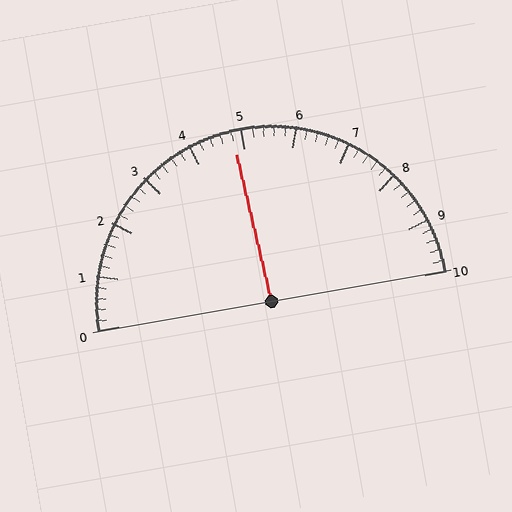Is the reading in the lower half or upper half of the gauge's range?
The reading is in the lower half of the range (0 to 10).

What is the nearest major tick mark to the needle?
The nearest major tick mark is 5.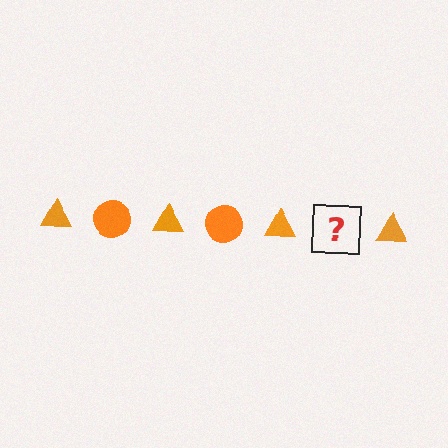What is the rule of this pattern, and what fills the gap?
The rule is that the pattern cycles through triangle, circle shapes in orange. The gap should be filled with an orange circle.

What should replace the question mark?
The question mark should be replaced with an orange circle.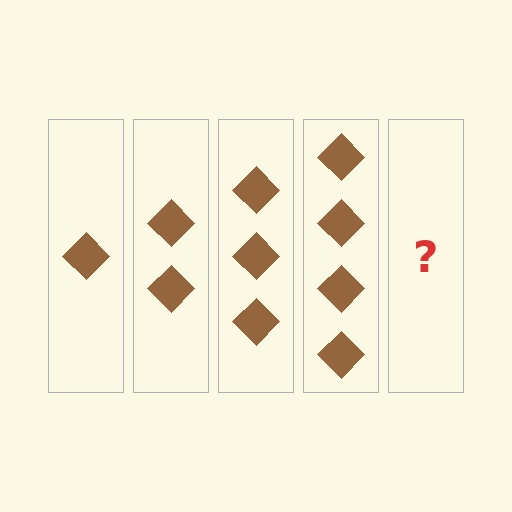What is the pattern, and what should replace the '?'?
The pattern is that each step adds one more diamond. The '?' should be 5 diamonds.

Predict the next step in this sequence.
The next step is 5 diamonds.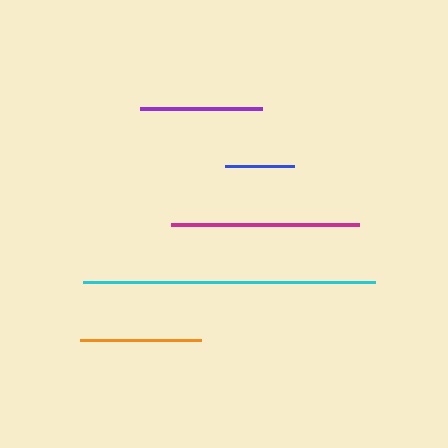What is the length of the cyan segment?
The cyan segment is approximately 291 pixels long.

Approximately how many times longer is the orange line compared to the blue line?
The orange line is approximately 1.8 times the length of the blue line.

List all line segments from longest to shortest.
From longest to shortest: cyan, magenta, purple, orange, blue.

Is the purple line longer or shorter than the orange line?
The purple line is longer than the orange line.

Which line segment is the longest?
The cyan line is the longest at approximately 291 pixels.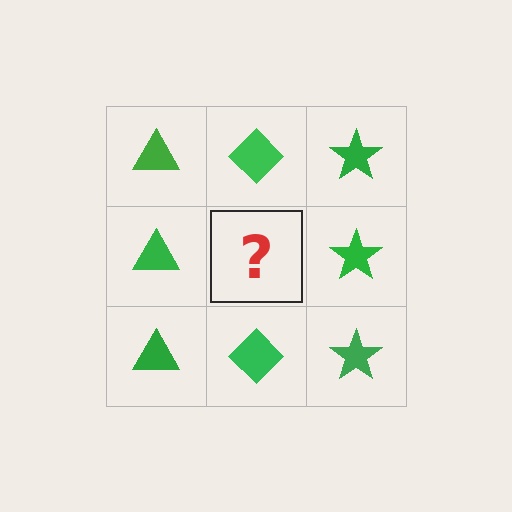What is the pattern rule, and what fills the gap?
The rule is that each column has a consistent shape. The gap should be filled with a green diamond.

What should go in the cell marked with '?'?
The missing cell should contain a green diamond.